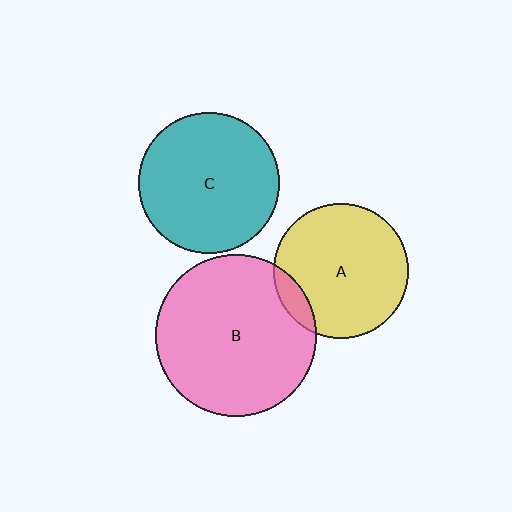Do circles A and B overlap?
Yes.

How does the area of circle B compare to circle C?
Approximately 1.3 times.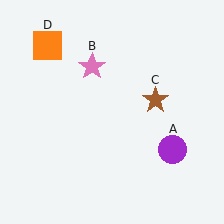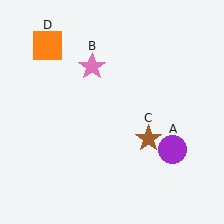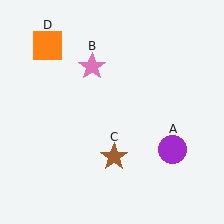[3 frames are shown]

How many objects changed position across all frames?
1 object changed position: brown star (object C).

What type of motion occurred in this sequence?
The brown star (object C) rotated clockwise around the center of the scene.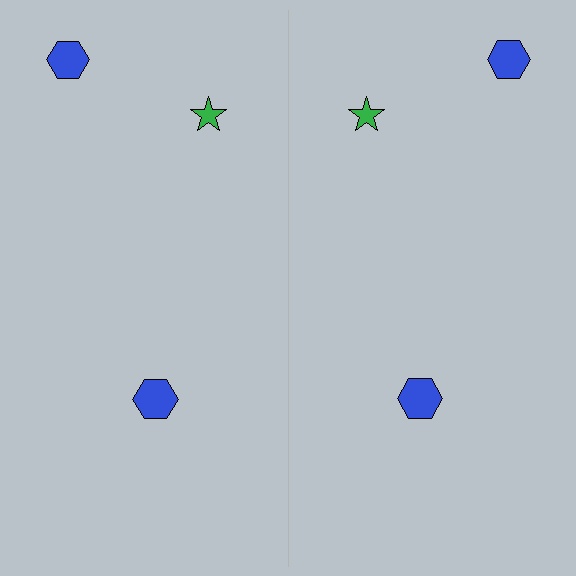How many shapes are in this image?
There are 6 shapes in this image.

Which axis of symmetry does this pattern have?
The pattern has a vertical axis of symmetry running through the center of the image.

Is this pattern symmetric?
Yes, this pattern has bilateral (reflection) symmetry.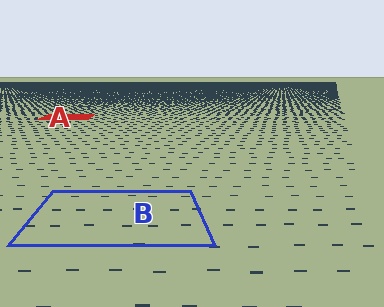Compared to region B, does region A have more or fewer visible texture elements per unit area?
Region A has more texture elements per unit area — they are packed more densely because it is farther away.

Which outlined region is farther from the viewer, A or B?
Region A is farther from the viewer — the texture elements inside it appear smaller and more densely packed.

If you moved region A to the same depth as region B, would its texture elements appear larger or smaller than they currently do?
They would appear larger. At a closer depth, the same texture elements are projected at a bigger on-screen size.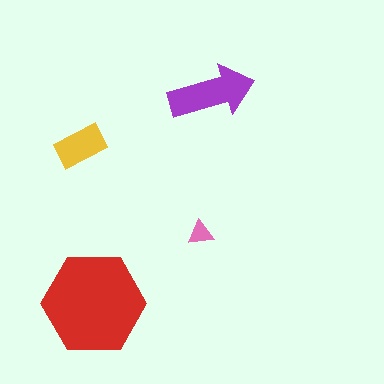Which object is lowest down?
The red hexagon is bottommost.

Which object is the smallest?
The pink triangle.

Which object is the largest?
The red hexagon.